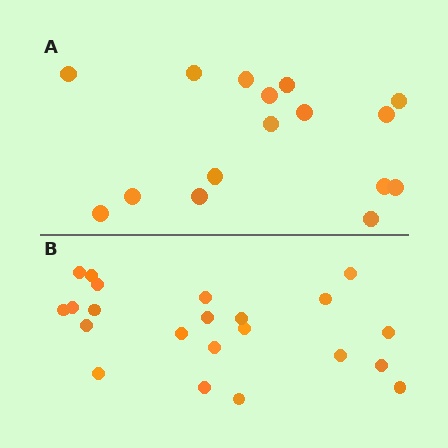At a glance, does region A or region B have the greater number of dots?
Region B (the bottom region) has more dots.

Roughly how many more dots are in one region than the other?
Region B has about 6 more dots than region A.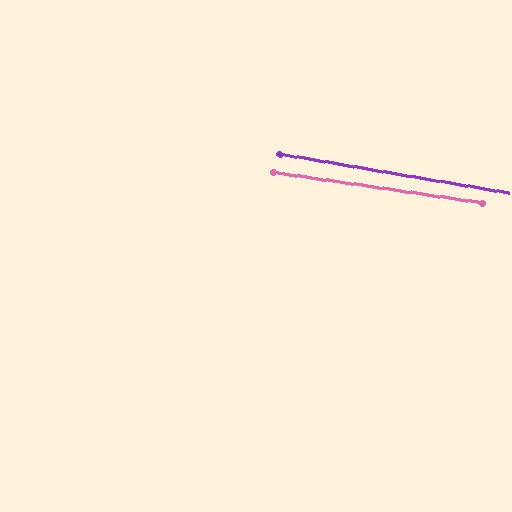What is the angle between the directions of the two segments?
Approximately 1 degree.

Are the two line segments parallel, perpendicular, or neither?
Parallel — their directions differ by only 1.0°.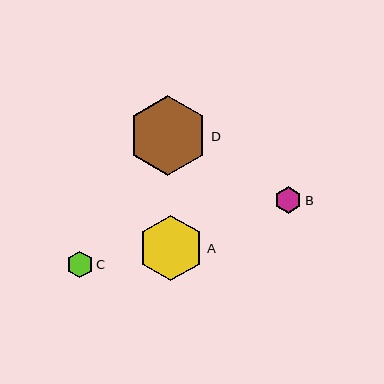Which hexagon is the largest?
Hexagon D is the largest with a size of approximately 80 pixels.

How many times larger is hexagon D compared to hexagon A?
Hexagon D is approximately 1.2 times the size of hexagon A.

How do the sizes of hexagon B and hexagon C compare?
Hexagon B and hexagon C are approximately the same size.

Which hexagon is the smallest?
Hexagon C is the smallest with a size of approximately 26 pixels.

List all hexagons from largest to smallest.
From largest to smallest: D, A, B, C.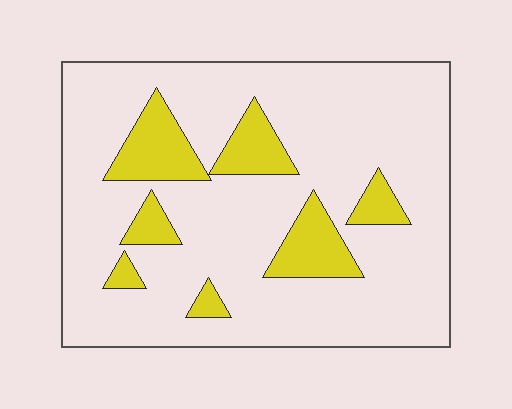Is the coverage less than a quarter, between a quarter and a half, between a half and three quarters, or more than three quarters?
Less than a quarter.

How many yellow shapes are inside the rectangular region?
7.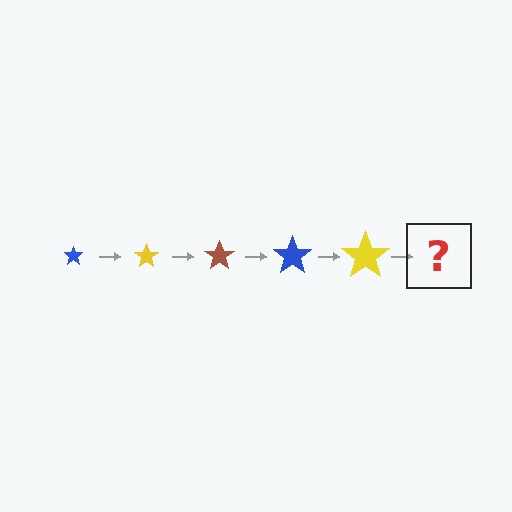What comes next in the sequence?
The next element should be a brown star, larger than the previous one.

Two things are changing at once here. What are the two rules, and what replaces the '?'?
The two rules are that the star grows larger each step and the color cycles through blue, yellow, and brown. The '?' should be a brown star, larger than the previous one.